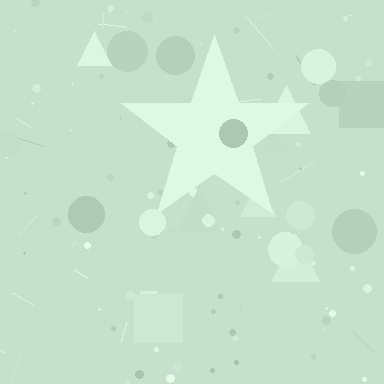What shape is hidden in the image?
A star is hidden in the image.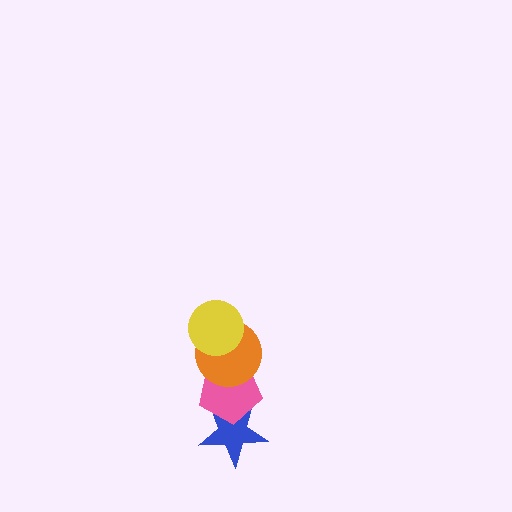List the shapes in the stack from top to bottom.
From top to bottom: the yellow circle, the orange circle, the pink pentagon, the blue star.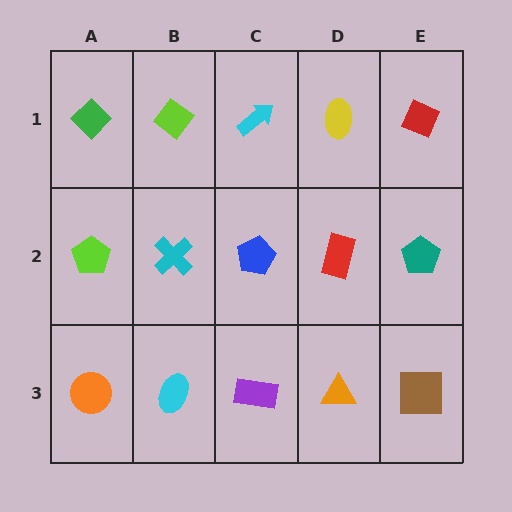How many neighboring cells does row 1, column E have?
2.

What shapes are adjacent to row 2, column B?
A lime diamond (row 1, column B), a cyan ellipse (row 3, column B), a lime pentagon (row 2, column A), a blue pentagon (row 2, column C).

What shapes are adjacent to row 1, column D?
A red rectangle (row 2, column D), a cyan arrow (row 1, column C), a red diamond (row 1, column E).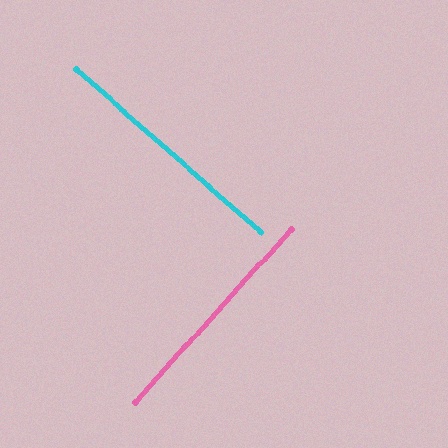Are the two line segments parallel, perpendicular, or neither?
Perpendicular — they meet at approximately 89°.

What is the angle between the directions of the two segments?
Approximately 89 degrees.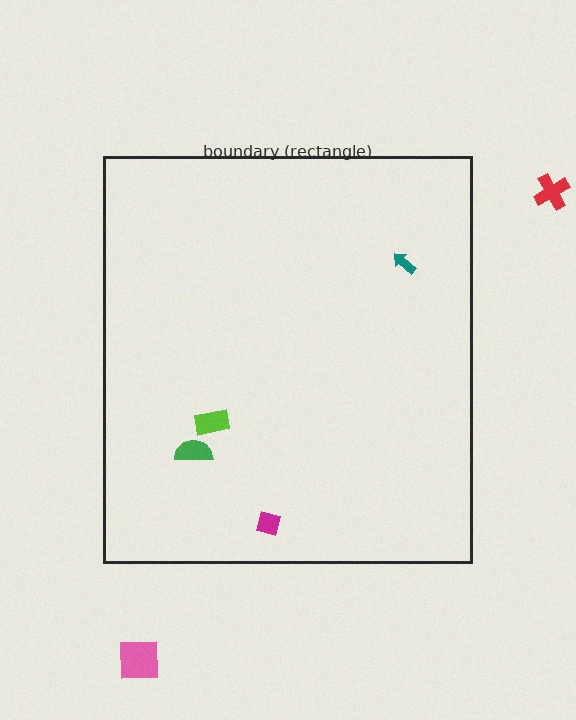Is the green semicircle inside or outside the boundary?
Inside.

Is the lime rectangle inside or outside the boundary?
Inside.